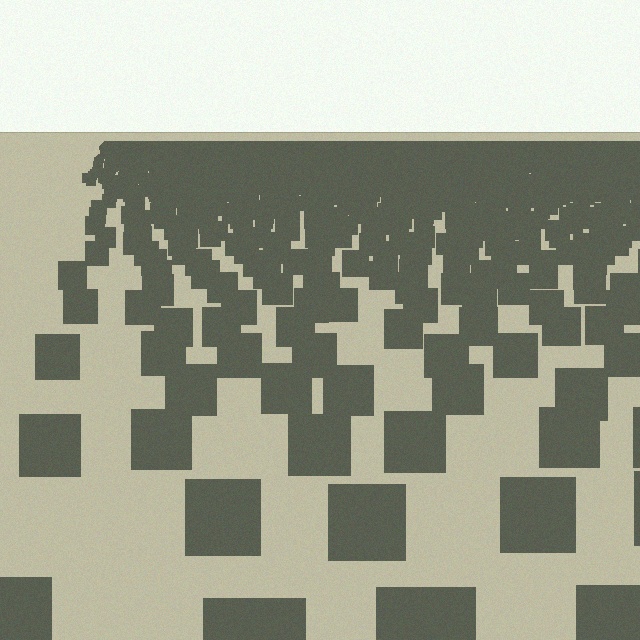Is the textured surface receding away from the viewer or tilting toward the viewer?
The surface is receding away from the viewer. Texture elements get smaller and denser toward the top.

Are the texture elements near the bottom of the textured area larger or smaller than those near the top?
Larger. Near the bottom, elements are closer to the viewer and appear at a bigger on-screen size.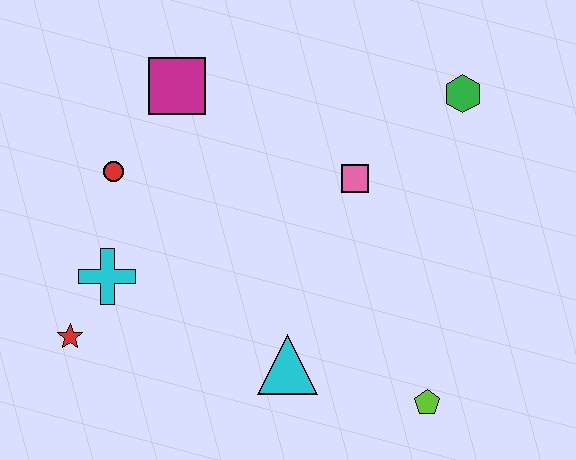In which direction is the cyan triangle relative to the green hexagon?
The cyan triangle is below the green hexagon.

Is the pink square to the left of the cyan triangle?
No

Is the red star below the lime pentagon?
No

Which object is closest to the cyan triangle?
The lime pentagon is closest to the cyan triangle.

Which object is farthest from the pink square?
The red star is farthest from the pink square.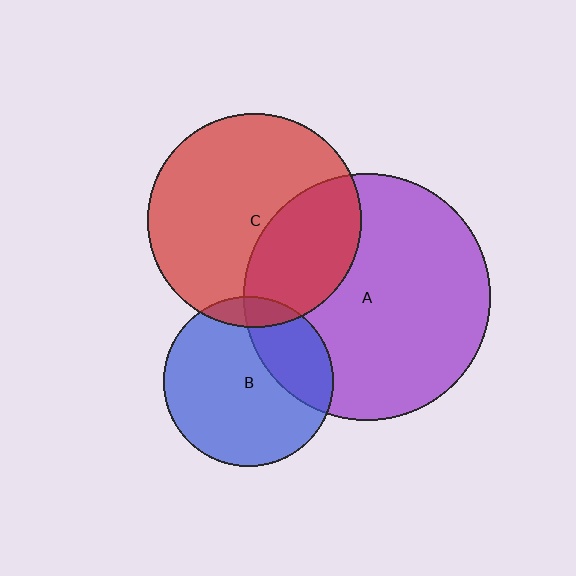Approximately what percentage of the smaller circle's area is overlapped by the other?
Approximately 10%.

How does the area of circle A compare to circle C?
Approximately 1.3 times.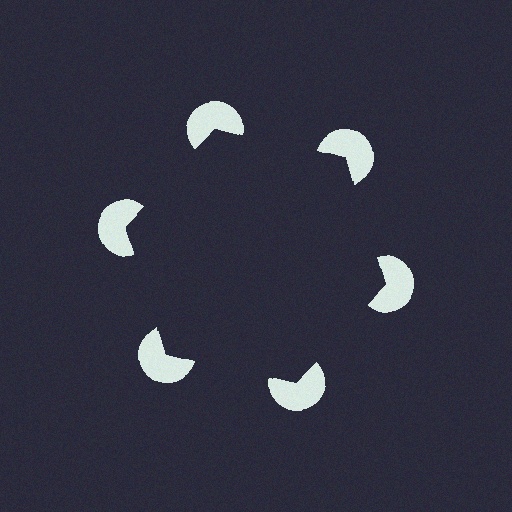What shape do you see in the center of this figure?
An illusory hexagon — its edges are inferred from the aligned wedge cuts in the pac-man discs, not physically drawn.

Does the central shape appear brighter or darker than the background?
It typically appears slightly darker than the background, even though no actual brightness change is drawn.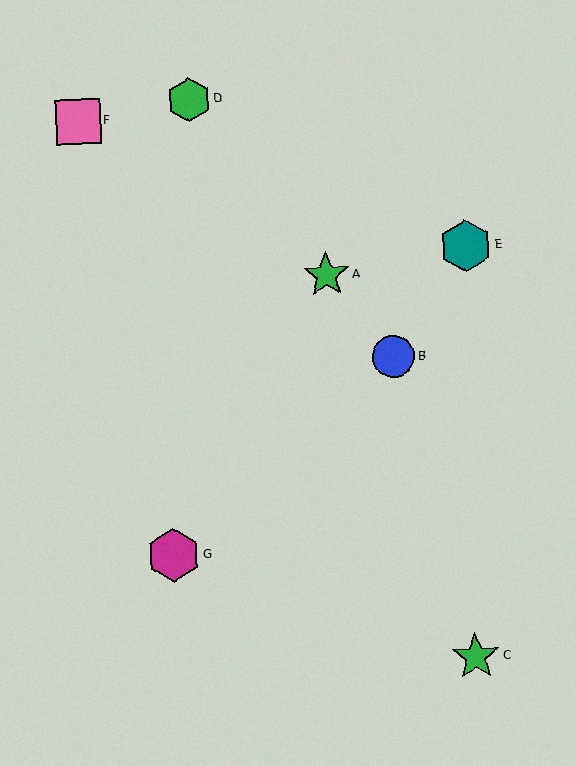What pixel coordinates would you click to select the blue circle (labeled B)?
Click at (393, 357) to select the blue circle B.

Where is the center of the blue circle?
The center of the blue circle is at (393, 357).